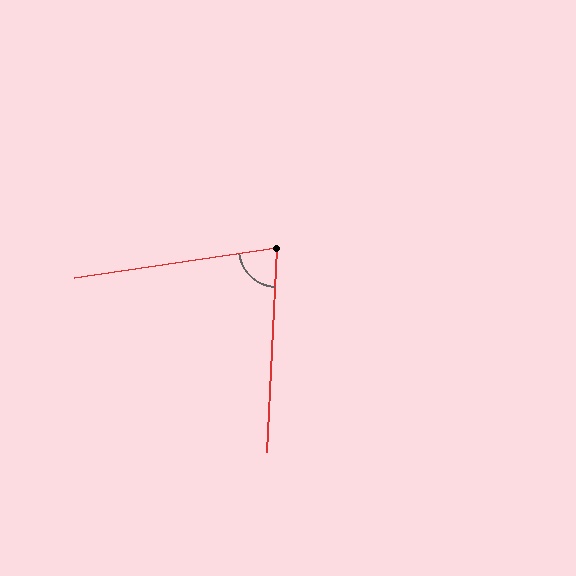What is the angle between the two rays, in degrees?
Approximately 79 degrees.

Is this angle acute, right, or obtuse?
It is acute.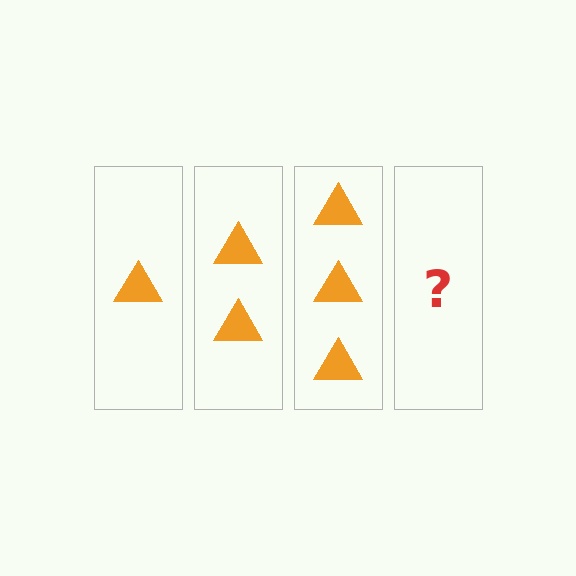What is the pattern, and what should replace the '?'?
The pattern is that each step adds one more triangle. The '?' should be 4 triangles.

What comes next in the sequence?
The next element should be 4 triangles.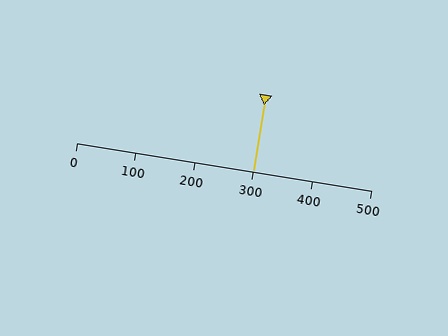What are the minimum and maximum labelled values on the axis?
The axis runs from 0 to 500.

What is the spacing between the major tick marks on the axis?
The major ticks are spaced 100 apart.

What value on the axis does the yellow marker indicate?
The marker indicates approximately 300.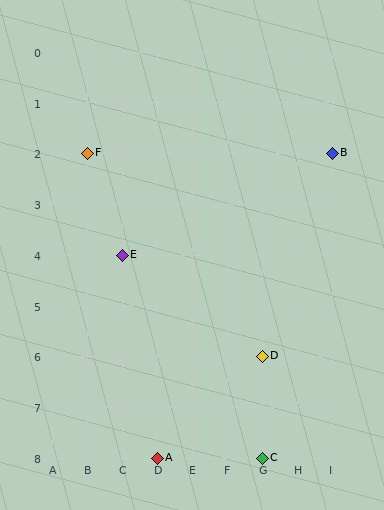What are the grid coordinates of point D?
Point D is at grid coordinates (G, 6).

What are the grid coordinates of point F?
Point F is at grid coordinates (B, 2).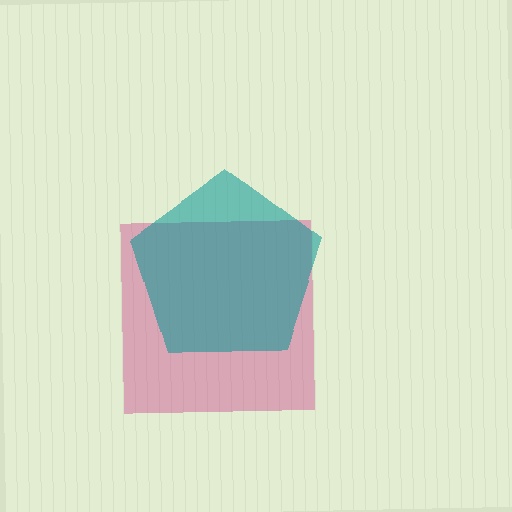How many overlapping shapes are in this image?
There are 2 overlapping shapes in the image.